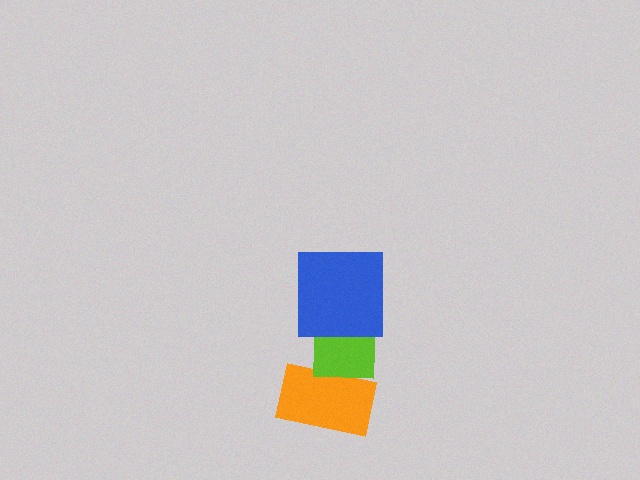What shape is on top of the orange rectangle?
The lime square is on top of the orange rectangle.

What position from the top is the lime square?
The lime square is 2nd from the top.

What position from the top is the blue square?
The blue square is 1st from the top.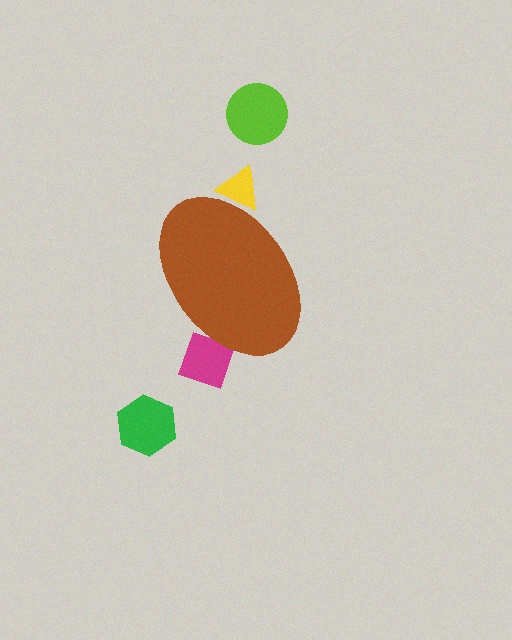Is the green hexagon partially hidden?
No, the green hexagon is fully visible.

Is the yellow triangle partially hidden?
Yes, the yellow triangle is partially hidden behind the brown ellipse.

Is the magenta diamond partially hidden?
Yes, the magenta diamond is partially hidden behind the brown ellipse.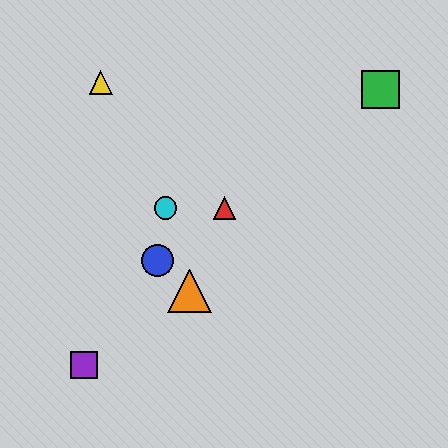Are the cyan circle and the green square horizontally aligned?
No, the cyan circle is at y≈208 and the green square is at y≈89.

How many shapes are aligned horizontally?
2 shapes (the red triangle, the cyan circle) are aligned horizontally.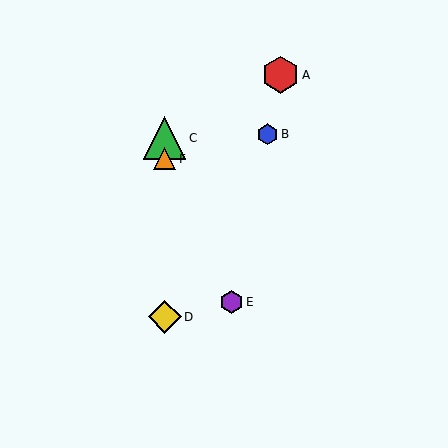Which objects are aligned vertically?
Objects C, D, F are aligned vertically.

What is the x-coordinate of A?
Object A is at x≈281.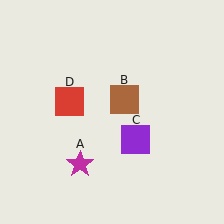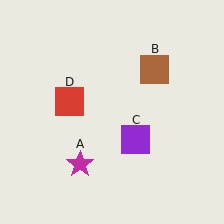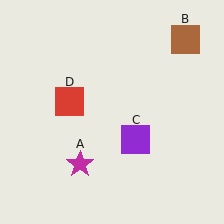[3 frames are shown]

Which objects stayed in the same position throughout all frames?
Magenta star (object A) and purple square (object C) and red square (object D) remained stationary.